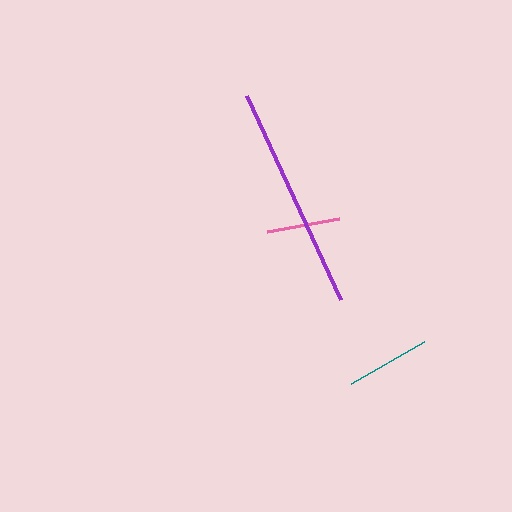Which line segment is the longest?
The purple line is the longest at approximately 225 pixels.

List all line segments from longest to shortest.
From longest to shortest: purple, teal, pink.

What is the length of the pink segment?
The pink segment is approximately 73 pixels long.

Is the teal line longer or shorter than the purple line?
The purple line is longer than the teal line.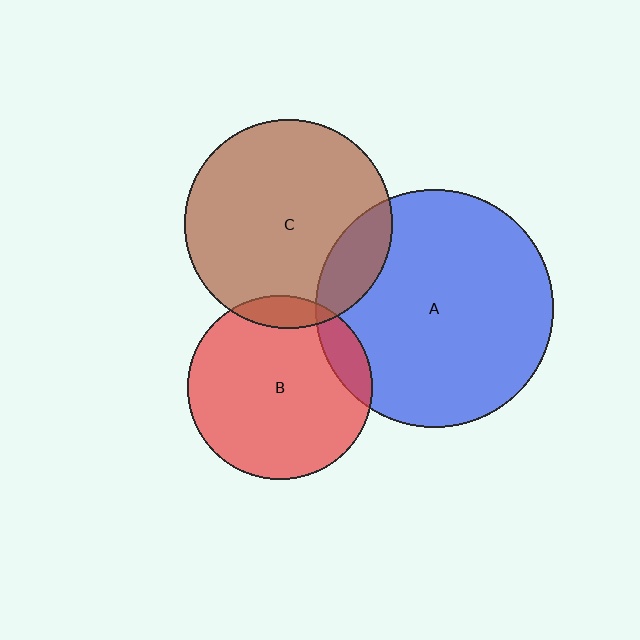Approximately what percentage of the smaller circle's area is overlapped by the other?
Approximately 10%.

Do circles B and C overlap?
Yes.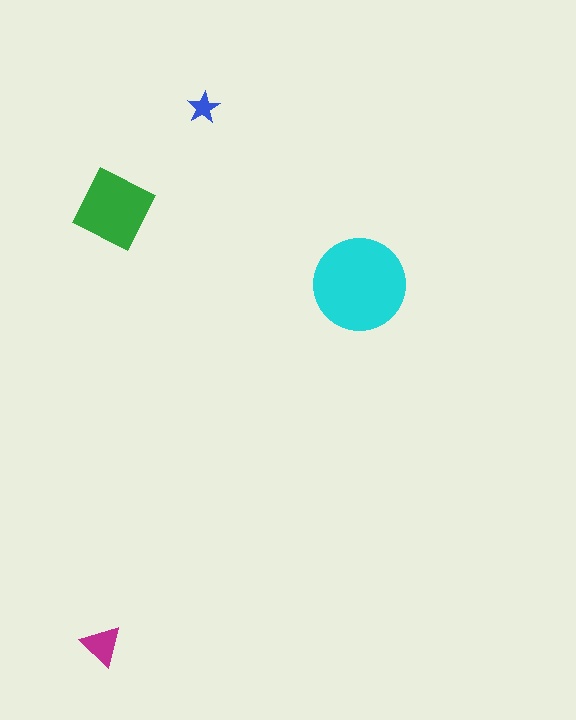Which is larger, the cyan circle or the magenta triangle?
The cyan circle.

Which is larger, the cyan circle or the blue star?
The cyan circle.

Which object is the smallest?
The blue star.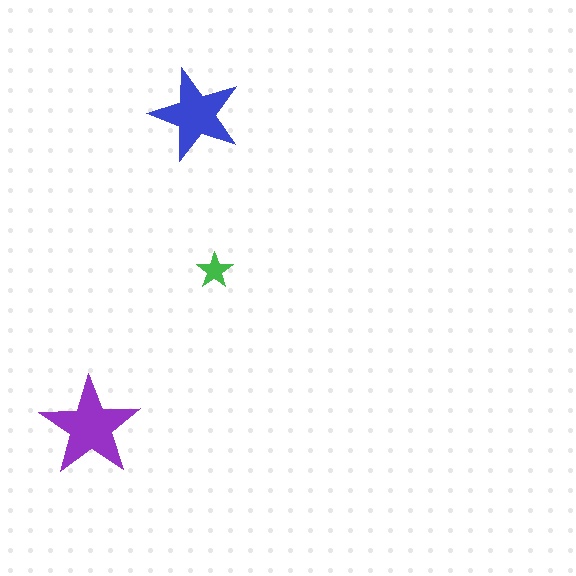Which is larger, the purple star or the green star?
The purple one.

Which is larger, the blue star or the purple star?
The purple one.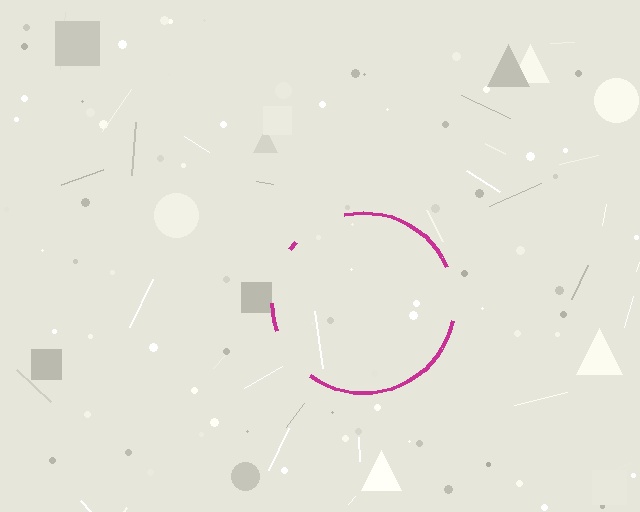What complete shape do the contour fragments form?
The contour fragments form a circle.